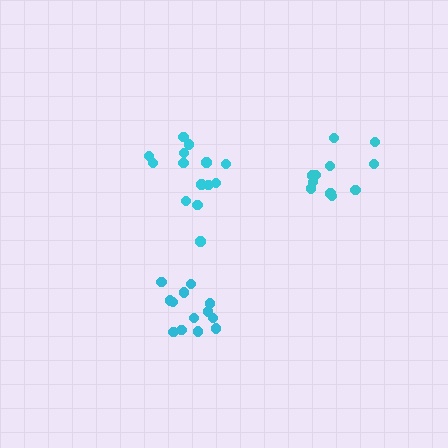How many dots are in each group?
Group 1: 11 dots, Group 2: 14 dots, Group 3: 13 dots (38 total).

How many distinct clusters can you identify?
There are 3 distinct clusters.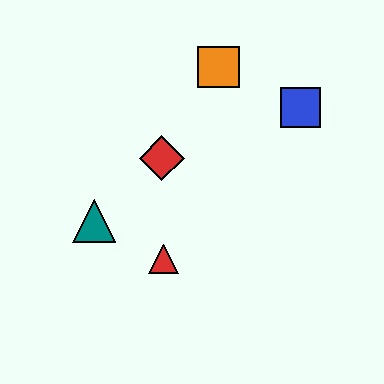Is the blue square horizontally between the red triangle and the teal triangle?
No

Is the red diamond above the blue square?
No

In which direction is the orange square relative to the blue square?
The orange square is to the left of the blue square.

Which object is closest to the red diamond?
The teal triangle is closest to the red diamond.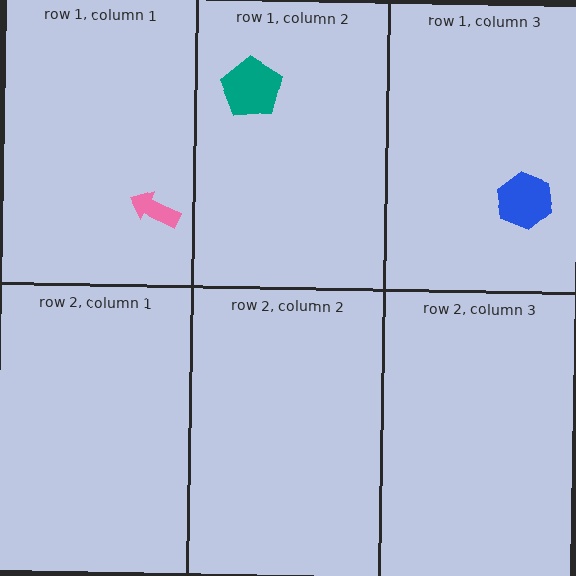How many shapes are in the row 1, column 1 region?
1.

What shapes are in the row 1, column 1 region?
The pink arrow.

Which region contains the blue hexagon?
The row 1, column 3 region.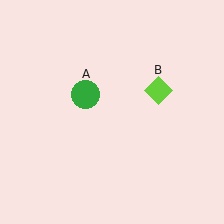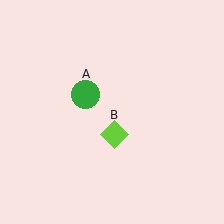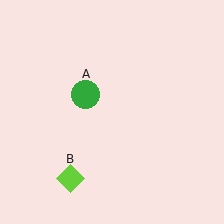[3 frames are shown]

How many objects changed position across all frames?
1 object changed position: lime diamond (object B).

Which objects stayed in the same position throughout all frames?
Green circle (object A) remained stationary.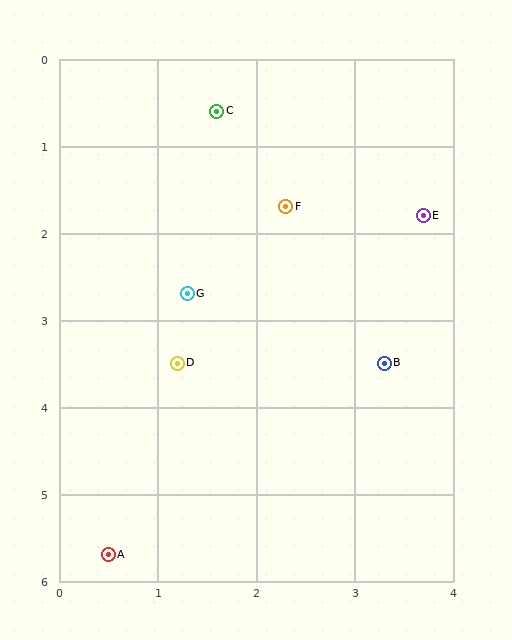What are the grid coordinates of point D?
Point D is at approximately (1.2, 3.5).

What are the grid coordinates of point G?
Point G is at approximately (1.3, 2.7).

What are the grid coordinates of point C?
Point C is at approximately (1.6, 0.6).